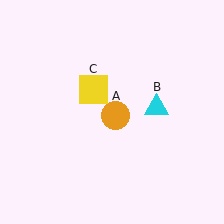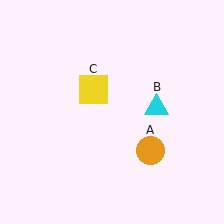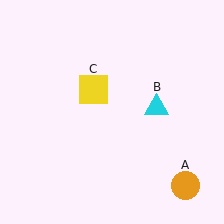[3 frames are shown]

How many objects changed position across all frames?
1 object changed position: orange circle (object A).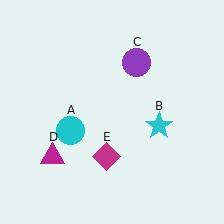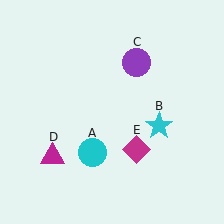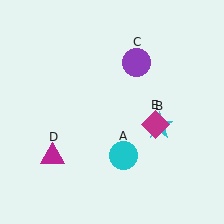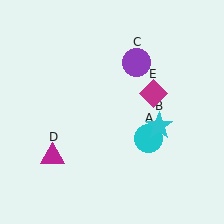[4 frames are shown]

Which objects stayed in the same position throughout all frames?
Cyan star (object B) and purple circle (object C) and magenta triangle (object D) remained stationary.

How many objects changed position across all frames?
2 objects changed position: cyan circle (object A), magenta diamond (object E).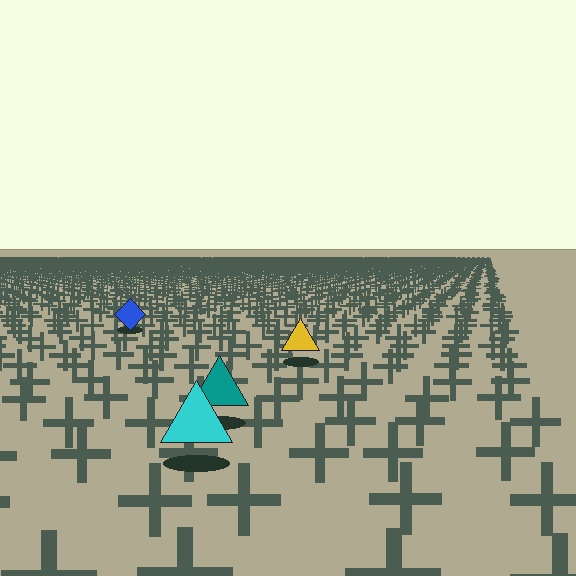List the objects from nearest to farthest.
From nearest to farthest: the cyan triangle, the teal triangle, the yellow triangle, the blue diamond.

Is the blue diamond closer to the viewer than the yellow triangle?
No. The yellow triangle is closer — you can tell from the texture gradient: the ground texture is coarser near it.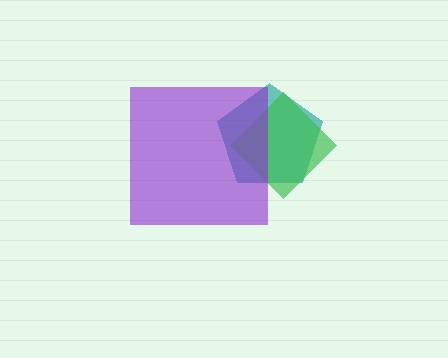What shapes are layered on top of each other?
The layered shapes are: a teal pentagon, a green diamond, a purple square.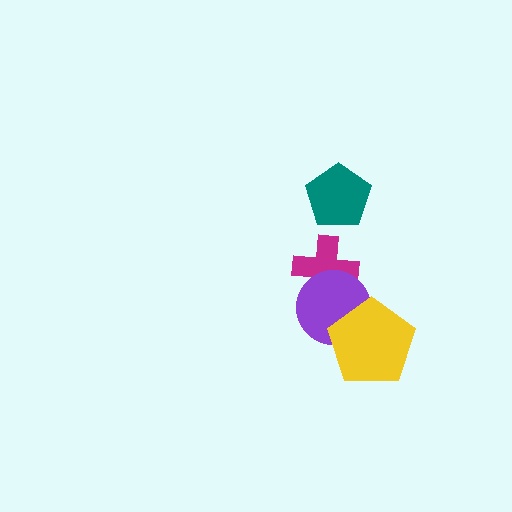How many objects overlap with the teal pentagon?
0 objects overlap with the teal pentagon.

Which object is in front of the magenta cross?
The purple circle is in front of the magenta cross.